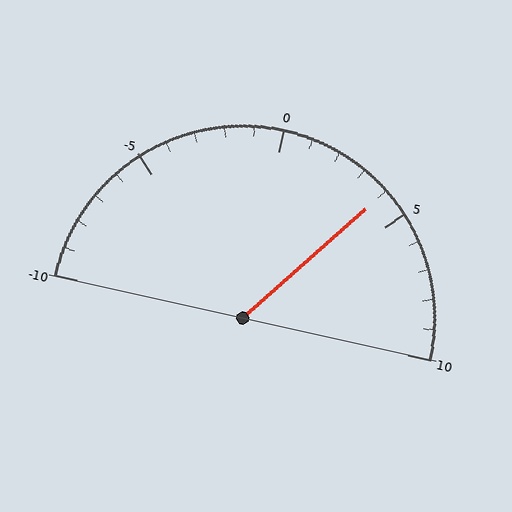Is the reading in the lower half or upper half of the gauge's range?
The reading is in the upper half of the range (-10 to 10).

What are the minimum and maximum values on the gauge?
The gauge ranges from -10 to 10.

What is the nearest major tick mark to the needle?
The nearest major tick mark is 5.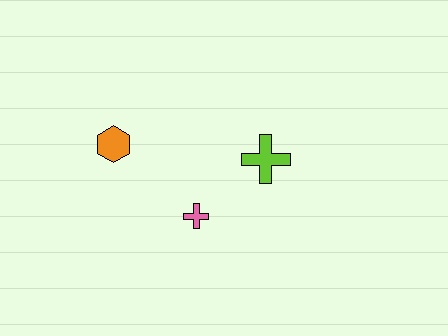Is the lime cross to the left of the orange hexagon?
No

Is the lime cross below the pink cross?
No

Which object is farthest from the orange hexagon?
The lime cross is farthest from the orange hexagon.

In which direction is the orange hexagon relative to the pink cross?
The orange hexagon is to the left of the pink cross.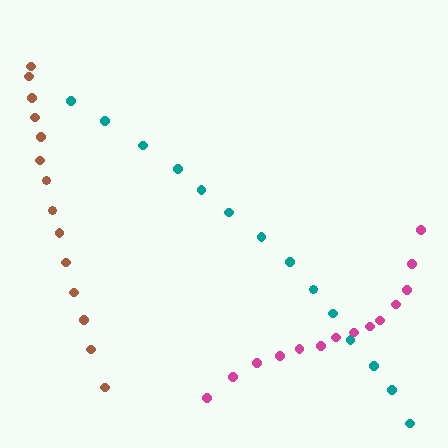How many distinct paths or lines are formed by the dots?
There are 3 distinct paths.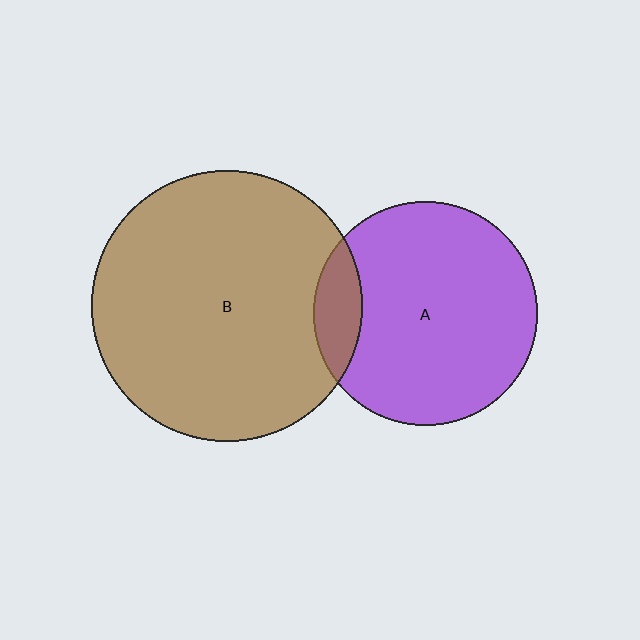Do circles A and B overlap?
Yes.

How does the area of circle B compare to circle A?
Approximately 1.5 times.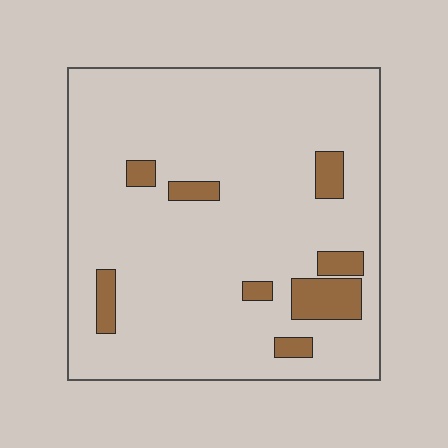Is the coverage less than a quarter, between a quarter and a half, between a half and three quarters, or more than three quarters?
Less than a quarter.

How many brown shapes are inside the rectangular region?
8.